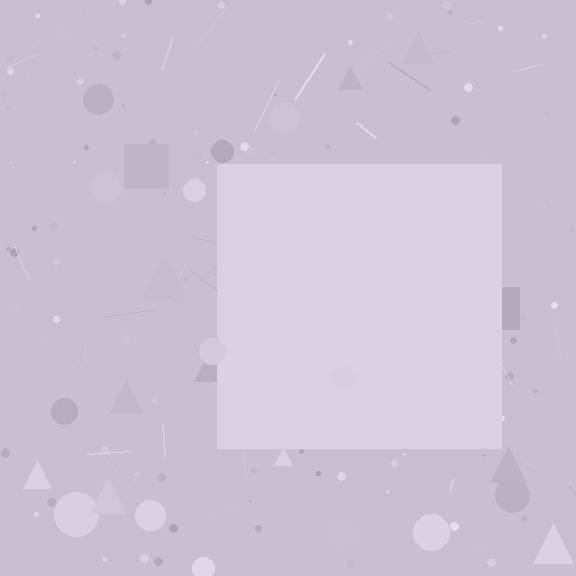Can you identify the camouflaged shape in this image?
The camouflaged shape is a square.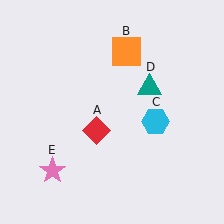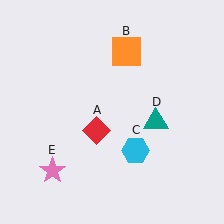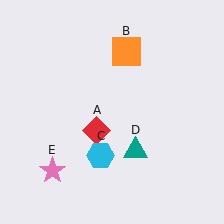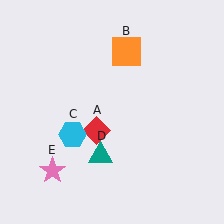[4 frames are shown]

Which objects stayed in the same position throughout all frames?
Red diamond (object A) and orange square (object B) and pink star (object E) remained stationary.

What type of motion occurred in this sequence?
The cyan hexagon (object C), teal triangle (object D) rotated clockwise around the center of the scene.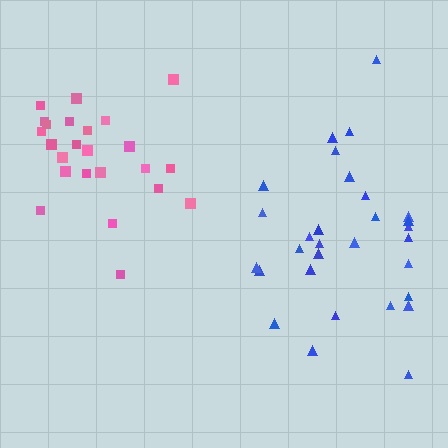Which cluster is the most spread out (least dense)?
Pink.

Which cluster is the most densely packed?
Blue.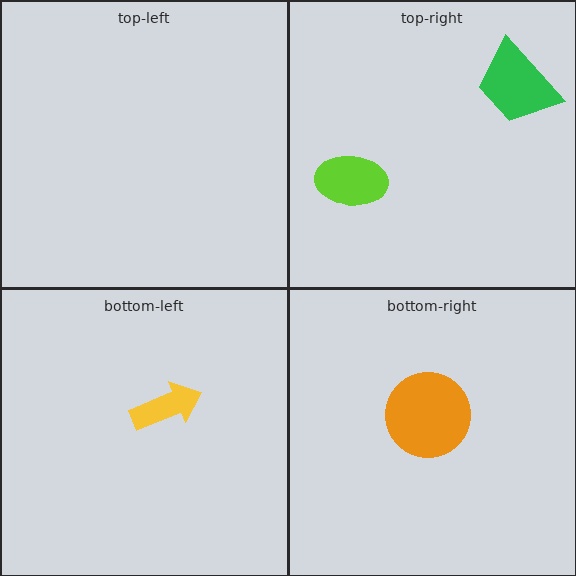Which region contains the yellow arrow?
The bottom-left region.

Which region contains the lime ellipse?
The top-right region.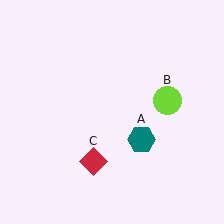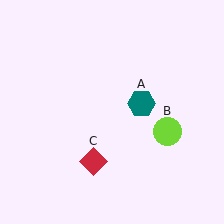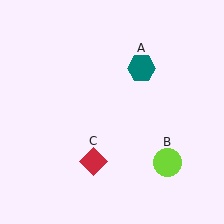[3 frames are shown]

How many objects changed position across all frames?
2 objects changed position: teal hexagon (object A), lime circle (object B).